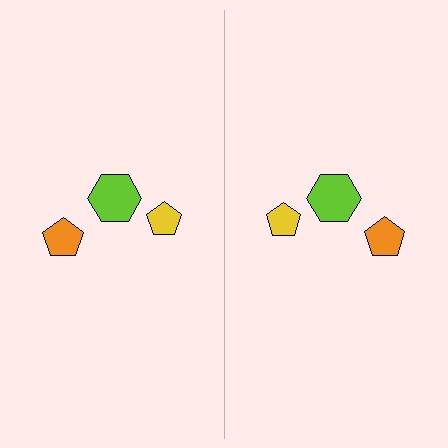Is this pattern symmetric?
Yes, this pattern has bilateral (reflection) symmetry.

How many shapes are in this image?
There are 6 shapes in this image.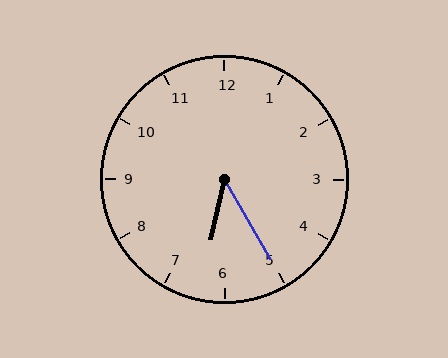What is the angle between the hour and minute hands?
Approximately 42 degrees.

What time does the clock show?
6:25.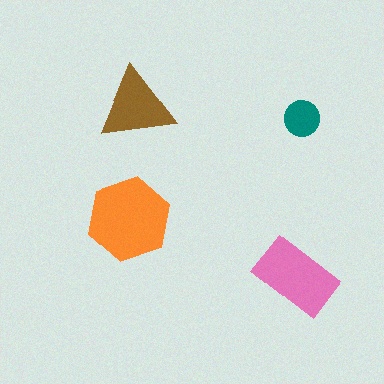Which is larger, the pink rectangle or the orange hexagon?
The orange hexagon.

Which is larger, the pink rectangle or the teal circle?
The pink rectangle.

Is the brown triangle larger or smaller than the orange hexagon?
Smaller.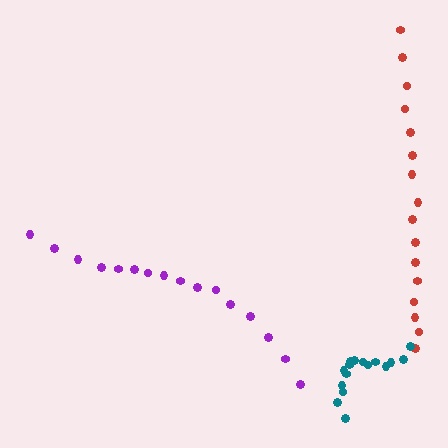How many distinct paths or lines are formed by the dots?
There are 3 distinct paths.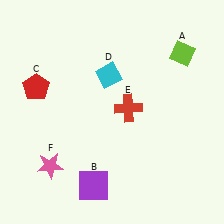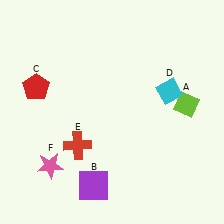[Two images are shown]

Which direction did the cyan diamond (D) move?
The cyan diamond (D) moved right.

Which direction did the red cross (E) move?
The red cross (E) moved left.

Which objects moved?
The objects that moved are: the lime diamond (A), the cyan diamond (D), the red cross (E).